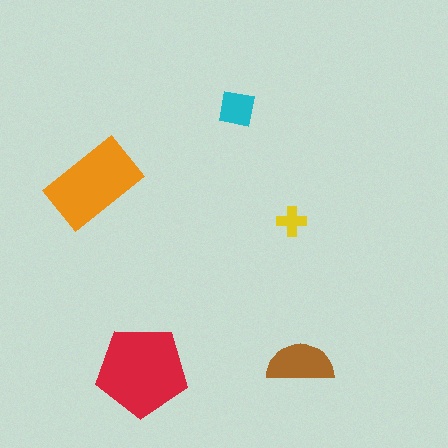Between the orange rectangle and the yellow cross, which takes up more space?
The orange rectangle.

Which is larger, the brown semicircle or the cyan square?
The brown semicircle.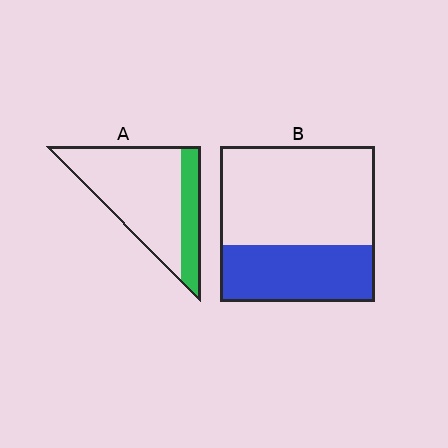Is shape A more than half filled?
No.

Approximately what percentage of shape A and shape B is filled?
A is approximately 25% and B is approximately 35%.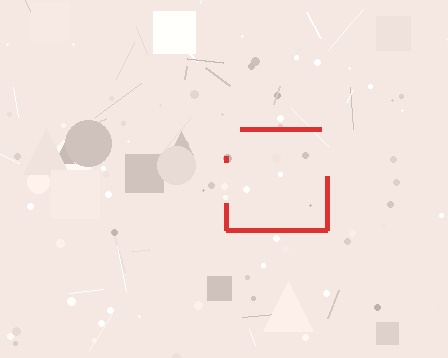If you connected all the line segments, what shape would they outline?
They would outline a square.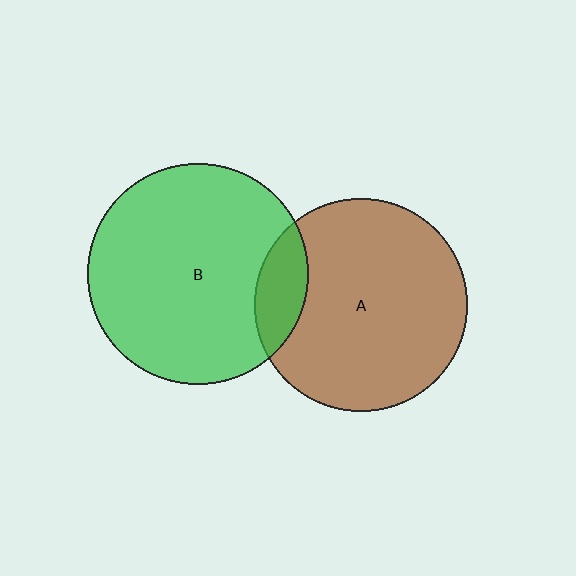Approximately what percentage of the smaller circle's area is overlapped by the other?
Approximately 15%.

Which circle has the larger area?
Circle B (green).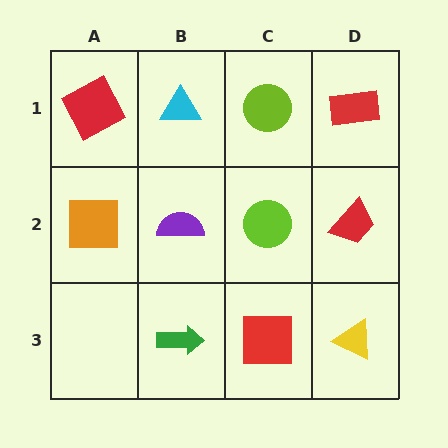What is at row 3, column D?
A yellow triangle.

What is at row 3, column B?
A green arrow.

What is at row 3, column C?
A red square.